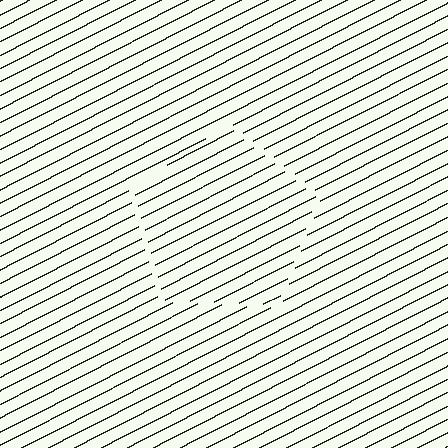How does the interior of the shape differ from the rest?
The interior of the shape contains the same grating, shifted by half a period — the contour is defined by the phase discontinuity where line-ends from the inner and outer gratings abut.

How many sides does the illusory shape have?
5 sides — the line-ends trace a pentagon.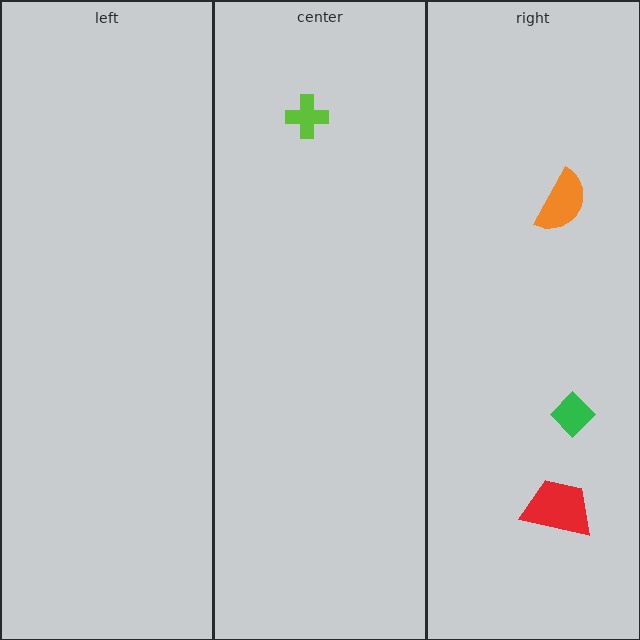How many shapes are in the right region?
3.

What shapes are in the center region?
The lime cross.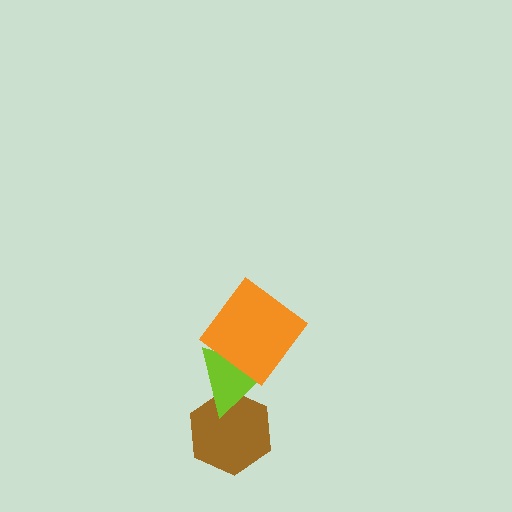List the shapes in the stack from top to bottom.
From top to bottom: the orange diamond, the lime triangle, the brown hexagon.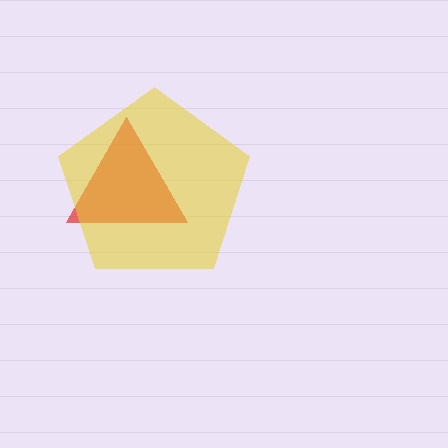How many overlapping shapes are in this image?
There are 2 overlapping shapes in the image.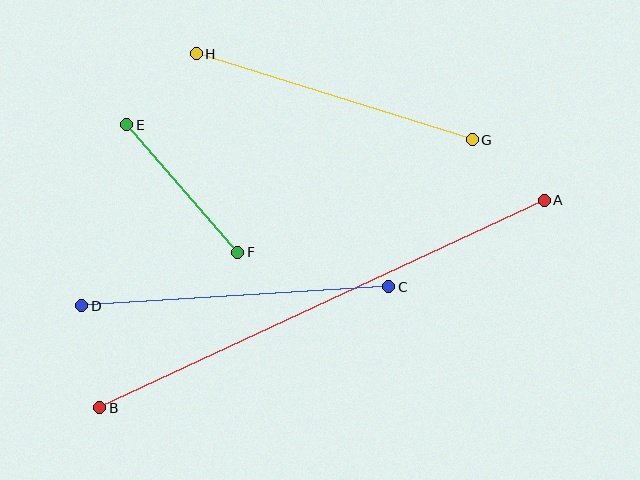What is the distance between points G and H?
The distance is approximately 289 pixels.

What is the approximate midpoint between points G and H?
The midpoint is at approximately (334, 97) pixels.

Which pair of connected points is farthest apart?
Points A and B are farthest apart.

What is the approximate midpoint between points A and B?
The midpoint is at approximately (322, 304) pixels.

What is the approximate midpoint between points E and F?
The midpoint is at approximately (182, 189) pixels.